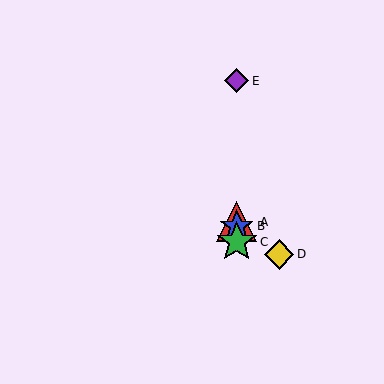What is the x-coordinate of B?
Object B is at x≈237.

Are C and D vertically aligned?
No, C is at x≈237 and D is at x≈279.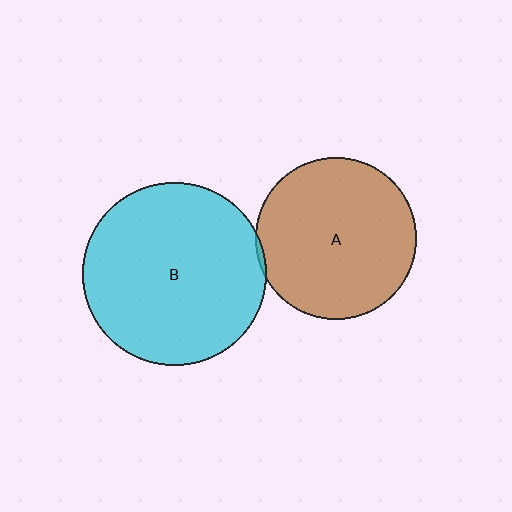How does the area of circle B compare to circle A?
Approximately 1.3 times.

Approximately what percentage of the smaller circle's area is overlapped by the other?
Approximately 5%.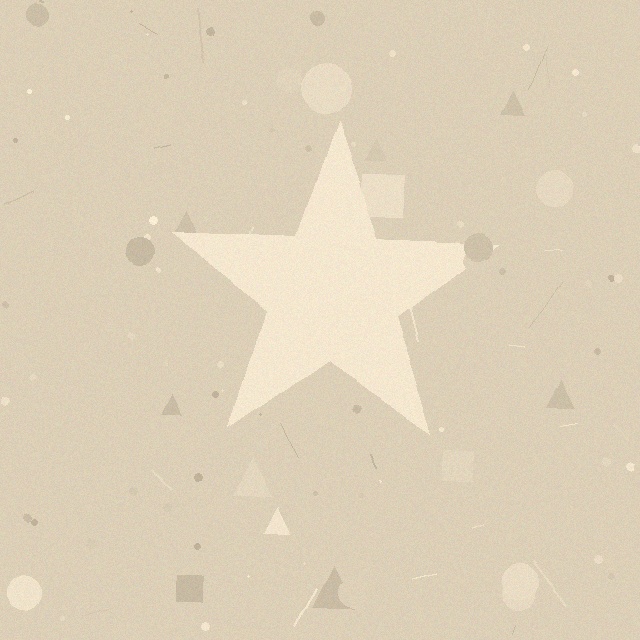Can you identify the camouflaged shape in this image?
The camouflaged shape is a star.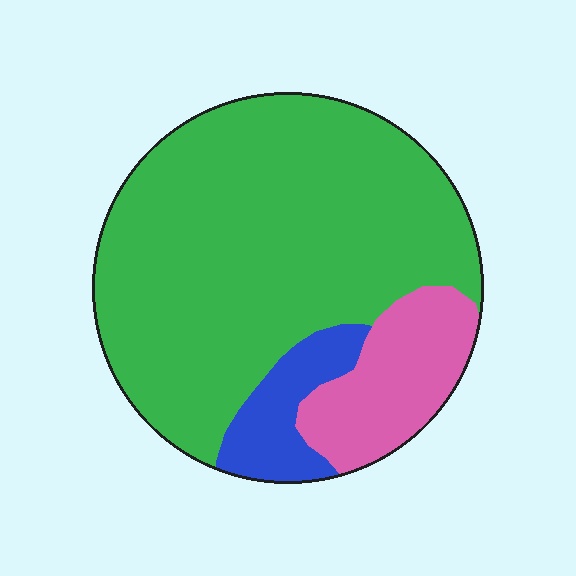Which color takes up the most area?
Green, at roughly 75%.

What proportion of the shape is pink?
Pink covers 16% of the shape.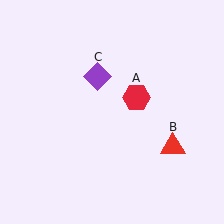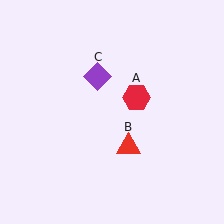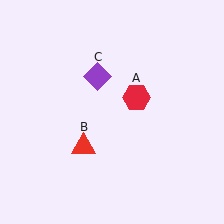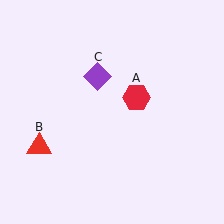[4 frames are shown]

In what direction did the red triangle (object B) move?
The red triangle (object B) moved left.